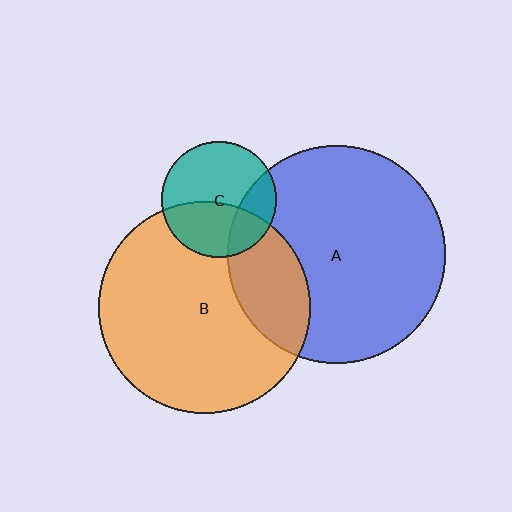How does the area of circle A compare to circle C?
Approximately 3.5 times.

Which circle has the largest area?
Circle A (blue).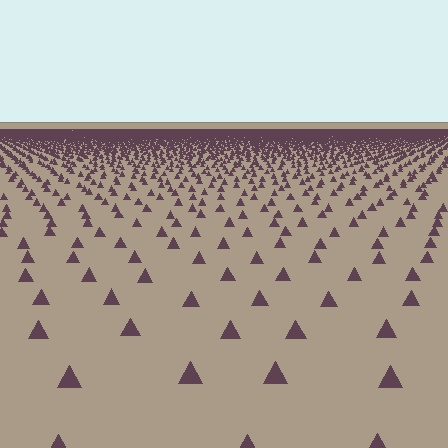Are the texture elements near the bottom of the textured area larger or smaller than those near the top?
Larger. Near the bottom, elements are closer to the viewer and appear at a bigger on-screen size.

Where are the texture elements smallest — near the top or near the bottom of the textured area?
Near the top.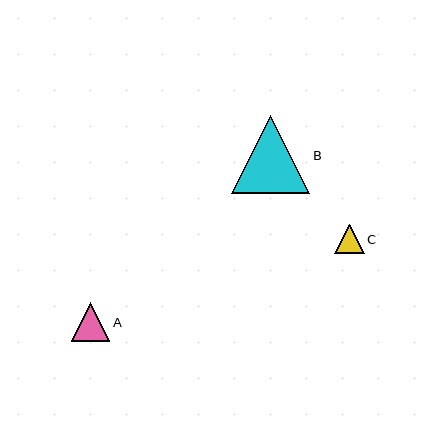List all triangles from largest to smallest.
From largest to smallest: B, A, C.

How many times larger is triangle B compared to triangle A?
Triangle B is approximately 2.0 times the size of triangle A.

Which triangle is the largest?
Triangle B is the largest with a size of approximately 78 pixels.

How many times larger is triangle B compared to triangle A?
Triangle B is approximately 2.0 times the size of triangle A.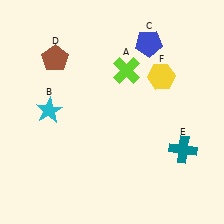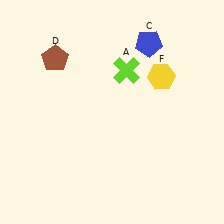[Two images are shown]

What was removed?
The cyan star (B), the teal cross (E) were removed in Image 2.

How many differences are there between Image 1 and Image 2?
There are 2 differences between the two images.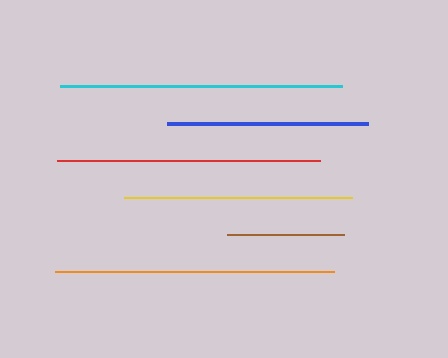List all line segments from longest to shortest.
From longest to shortest: cyan, orange, red, yellow, blue, brown.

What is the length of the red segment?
The red segment is approximately 264 pixels long.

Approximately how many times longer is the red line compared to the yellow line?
The red line is approximately 1.2 times the length of the yellow line.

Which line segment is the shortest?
The brown line is the shortest at approximately 117 pixels.